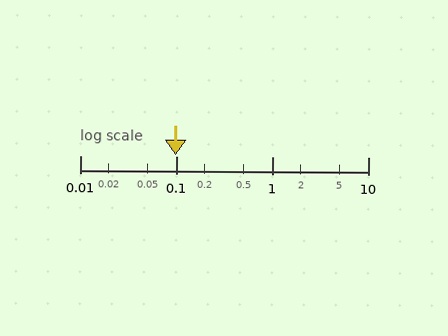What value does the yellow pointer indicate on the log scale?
The pointer indicates approximately 0.099.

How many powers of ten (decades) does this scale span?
The scale spans 3 decades, from 0.01 to 10.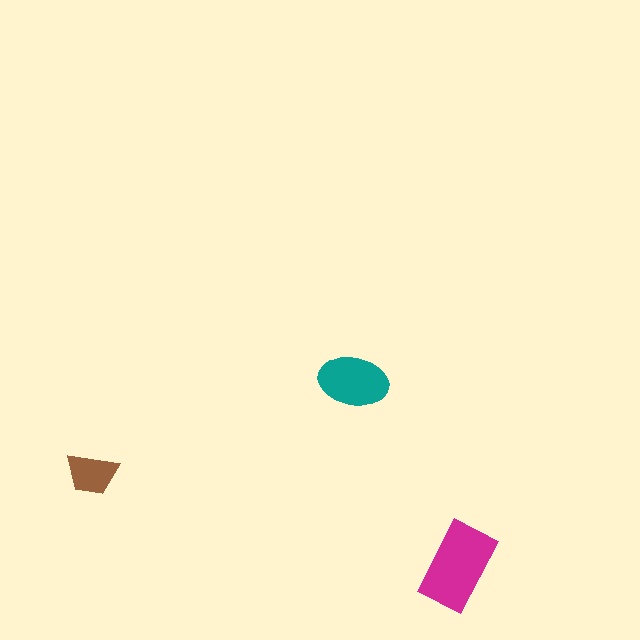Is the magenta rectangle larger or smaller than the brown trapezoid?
Larger.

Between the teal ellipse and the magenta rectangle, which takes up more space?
The magenta rectangle.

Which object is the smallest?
The brown trapezoid.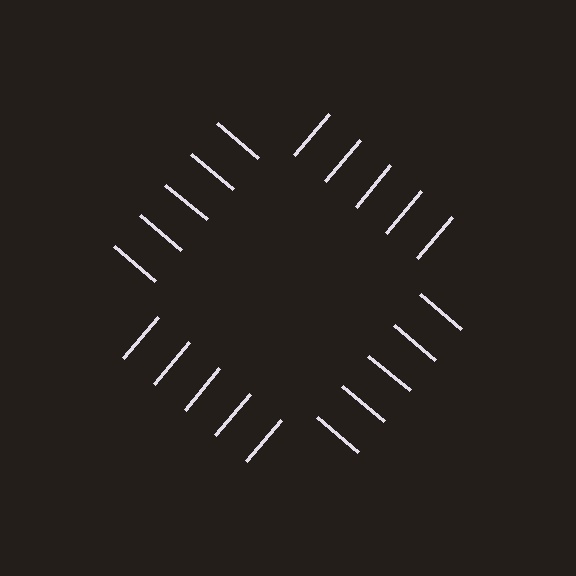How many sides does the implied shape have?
4 sides — the line-ends trace a square.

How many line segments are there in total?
20 — 5 along each of the 4 edges.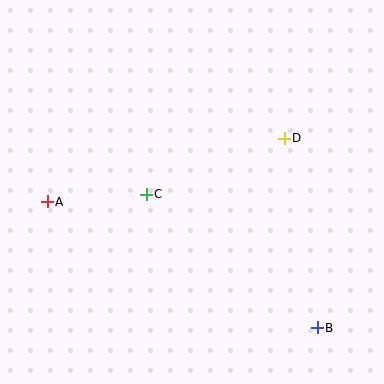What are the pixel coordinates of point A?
Point A is at (47, 202).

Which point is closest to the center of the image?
Point C at (146, 194) is closest to the center.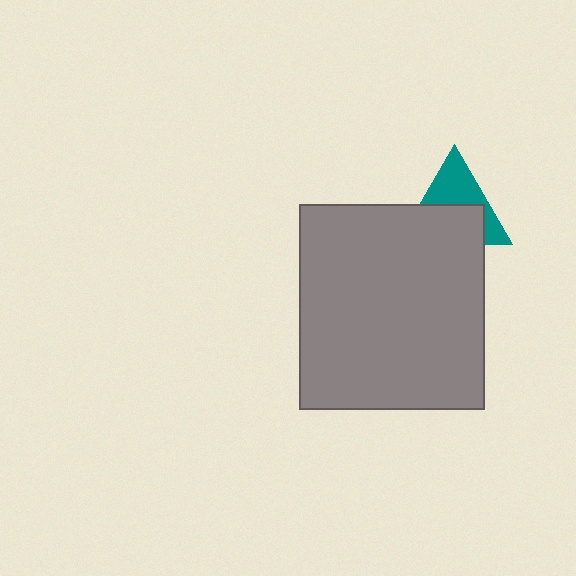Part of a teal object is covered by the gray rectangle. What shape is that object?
It is a triangle.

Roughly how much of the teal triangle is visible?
About half of it is visible (roughly 46%).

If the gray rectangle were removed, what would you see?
You would see the complete teal triangle.